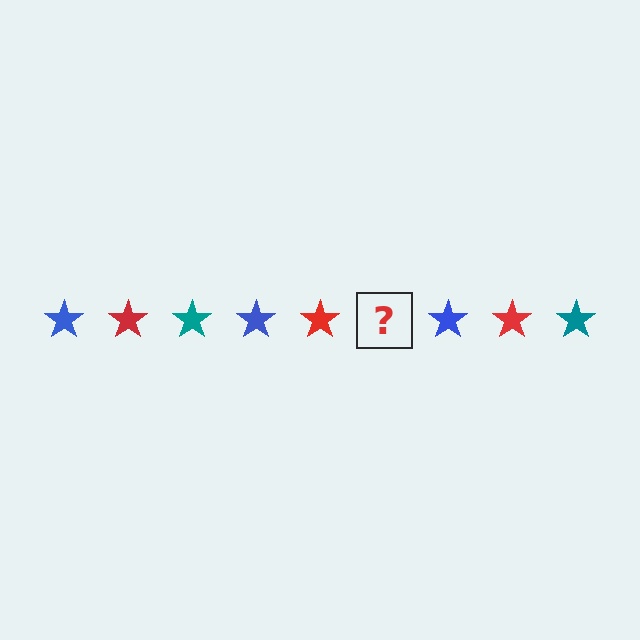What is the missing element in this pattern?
The missing element is a teal star.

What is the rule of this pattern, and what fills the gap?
The rule is that the pattern cycles through blue, red, teal stars. The gap should be filled with a teal star.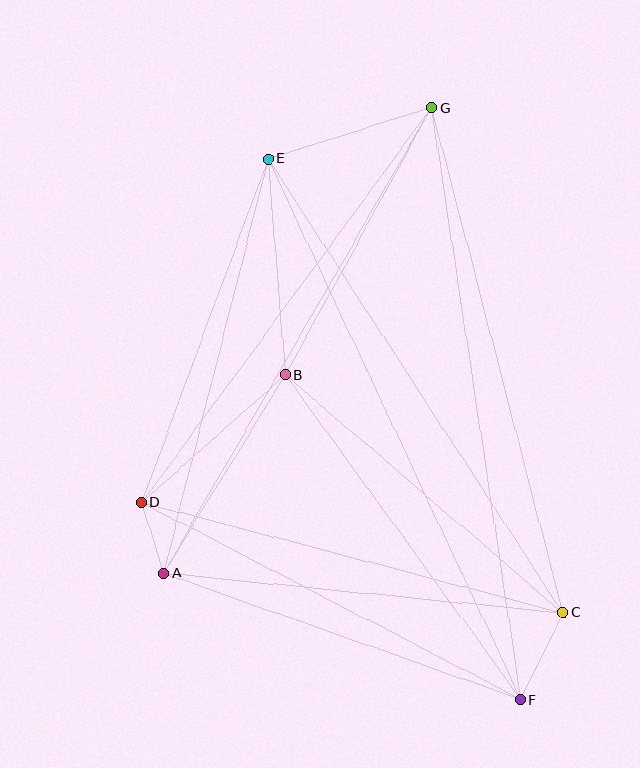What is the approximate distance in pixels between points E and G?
The distance between E and G is approximately 172 pixels.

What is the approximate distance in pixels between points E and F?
The distance between E and F is approximately 597 pixels.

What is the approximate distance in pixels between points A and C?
The distance between A and C is approximately 401 pixels.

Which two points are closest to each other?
Points A and D are closest to each other.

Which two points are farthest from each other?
Points F and G are farthest from each other.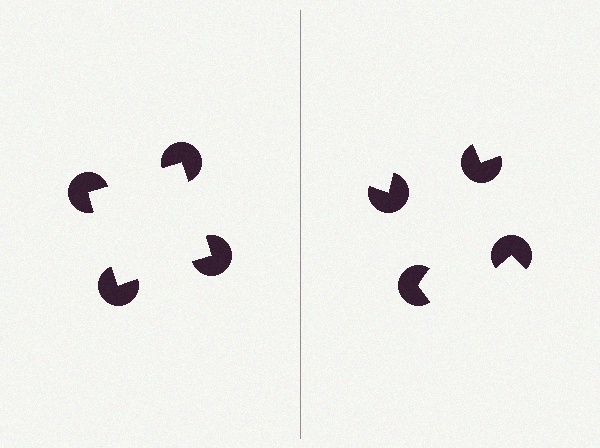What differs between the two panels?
The pac-man discs are positioned identically on both sides; only the wedge orientations differ. On the left they align to a square; on the right they are misaligned.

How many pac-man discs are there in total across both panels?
8 — 4 on each side.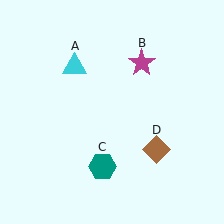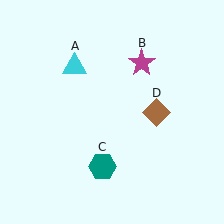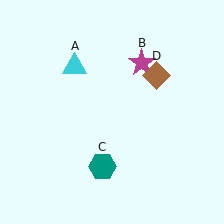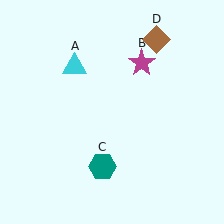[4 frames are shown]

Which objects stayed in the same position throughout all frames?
Cyan triangle (object A) and magenta star (object B) and teal hexagon (object C) remained stationary.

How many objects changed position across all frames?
1 object changed position: brown diamond (object D).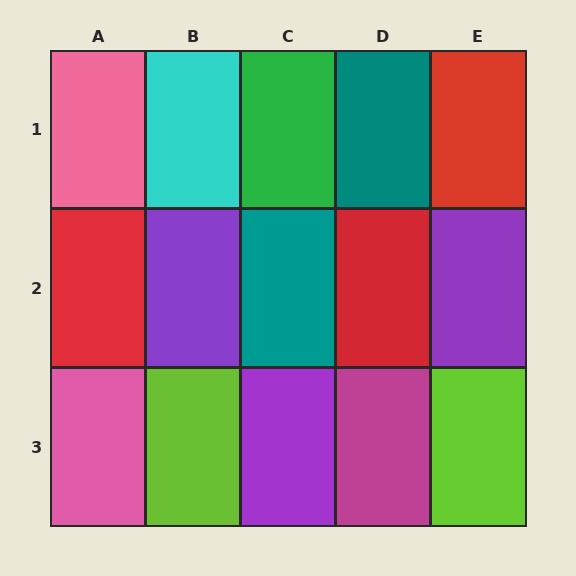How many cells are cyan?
1 cell is cyan.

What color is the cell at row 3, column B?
Lime.